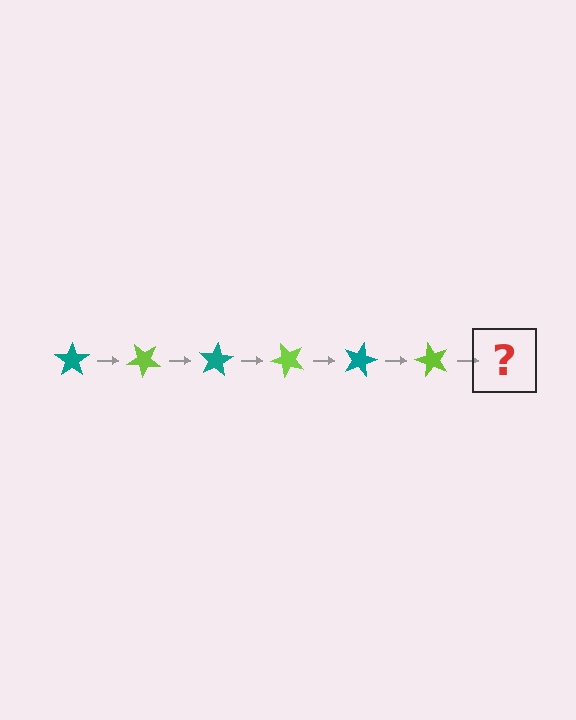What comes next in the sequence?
The next element should be a teal star, rotated 240 degrees from the start.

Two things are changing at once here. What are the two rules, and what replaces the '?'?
The two rules are that it rotates 40 degrees each step and the color cycles through teal and lime. The '?' should be a teal star, rotated 240 degrees from the start.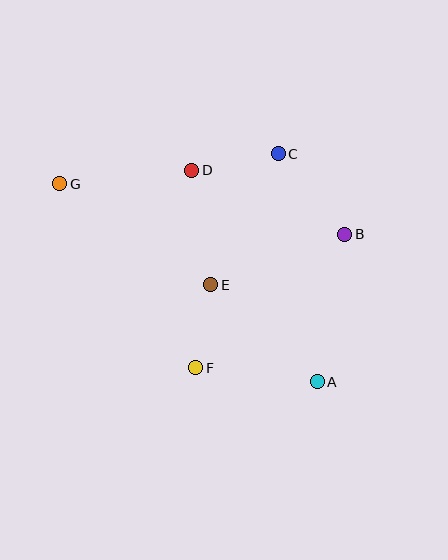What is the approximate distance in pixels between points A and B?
The distance between A and B is approximately 150 pixels.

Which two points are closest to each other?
Points E and F are closest to each other.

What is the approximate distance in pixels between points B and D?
The distance between B and D is approximately 166 pixels.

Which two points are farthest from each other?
Points A and G are farthest from each other.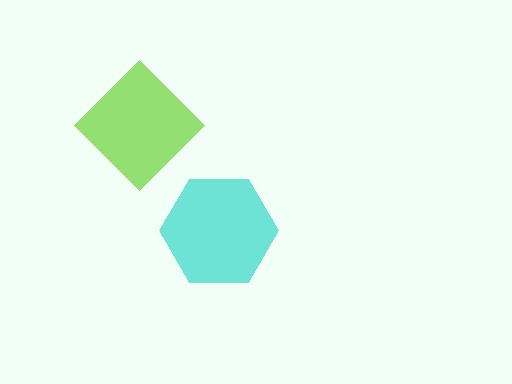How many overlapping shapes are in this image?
There are 2 overlapping shapes in the image.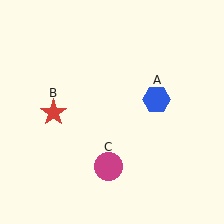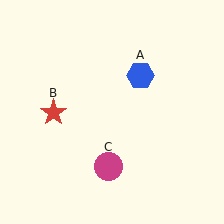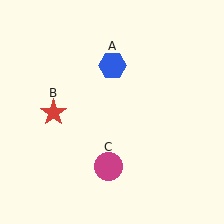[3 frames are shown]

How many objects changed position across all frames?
1 object changed position: blue hexagon (object A).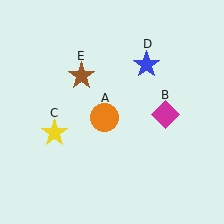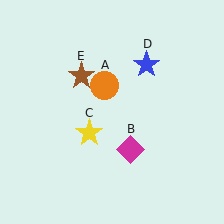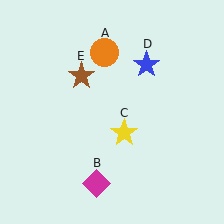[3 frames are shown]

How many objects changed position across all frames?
3 objects changed position: orange circle (object A), magenta diamond (object B), yellow star (object C).